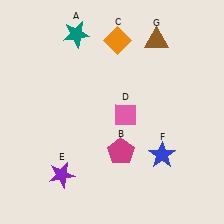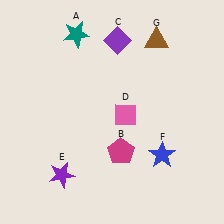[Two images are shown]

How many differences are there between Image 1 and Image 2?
There is 1 difference between the two images.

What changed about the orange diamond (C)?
In Image 1, C is orange. In Image 2, it changed to purple.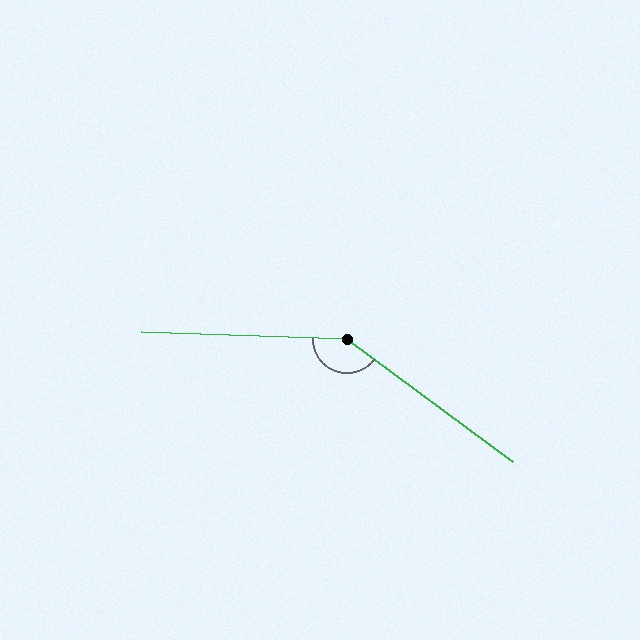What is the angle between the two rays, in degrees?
Approximately 146 degrees.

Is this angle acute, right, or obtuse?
It is obtuse.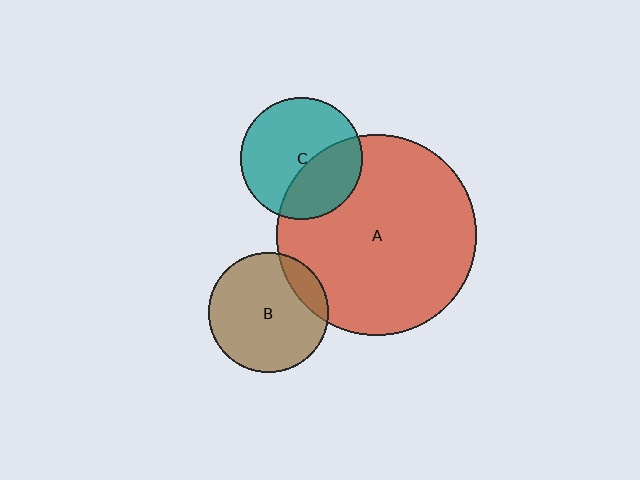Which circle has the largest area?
Circle A (red).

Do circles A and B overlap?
Yes.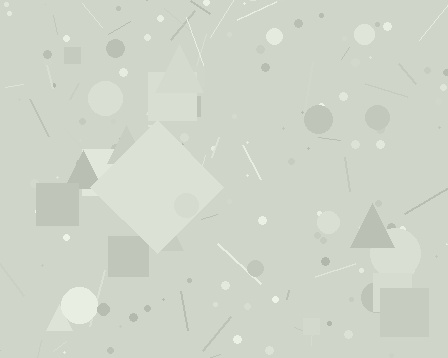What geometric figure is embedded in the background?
A diamond is embedded in the background.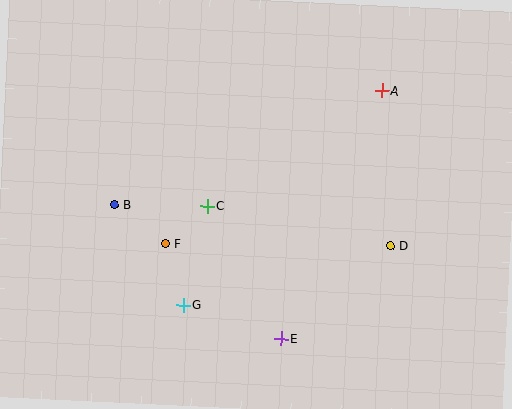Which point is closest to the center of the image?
Point C at (207, 206) is closest to the center.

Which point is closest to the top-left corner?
Point B is closest to the top-left corner.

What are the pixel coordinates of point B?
Point B is at (114, 204).